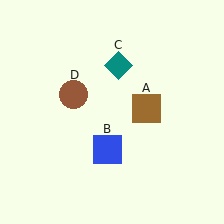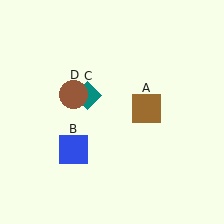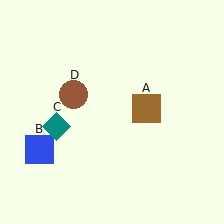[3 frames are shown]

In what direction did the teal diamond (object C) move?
The teal diamond (object C) moved down and to the left.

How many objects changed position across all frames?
2 objects changed position: blue square (object B), teal diamond (object C).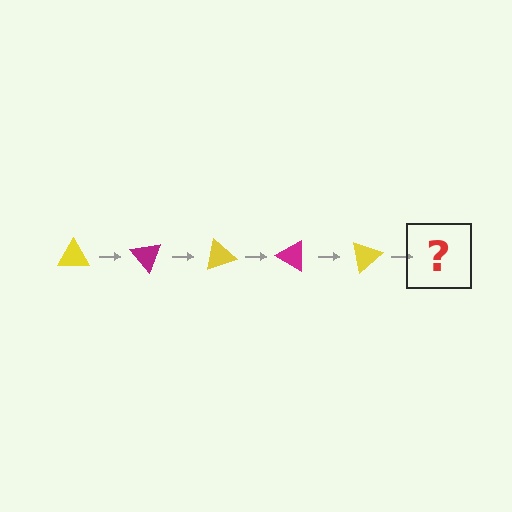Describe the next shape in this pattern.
It should be a magenta triangle, rotated 250 degrees from the start.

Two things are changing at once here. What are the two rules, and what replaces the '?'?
The two rules are that it rotates 50 degrees each step and the color cycles through yellow and magenta. The '?' should be a magenta triangle, rotated 250 degrees from the start.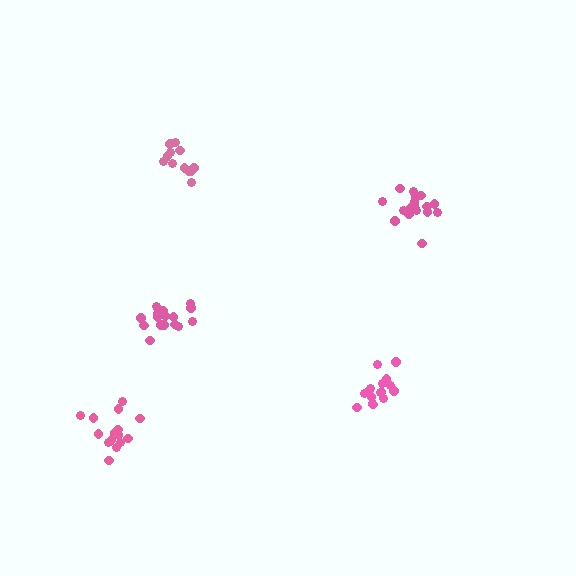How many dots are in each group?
Group 1: 16 dots, Group 2: 18 dots, Group 3: 13 dots, Group 4: 18 dots, Group 5: 17 dots (82 total).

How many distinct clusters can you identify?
There are 5 distinct clusters.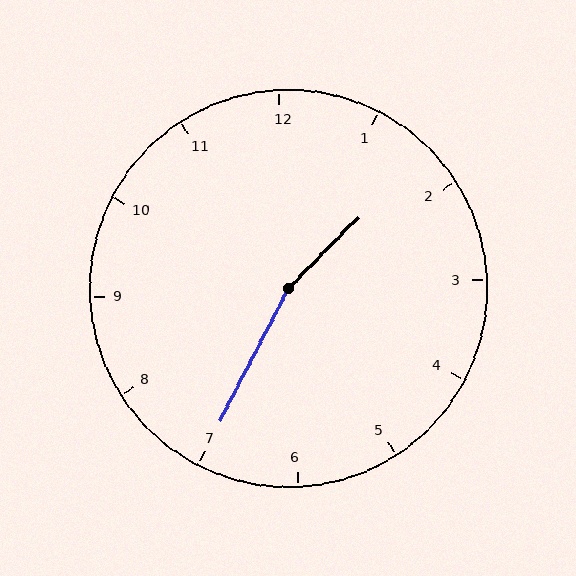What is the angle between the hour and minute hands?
Approximately 162 degrees.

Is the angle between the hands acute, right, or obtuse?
It is obtuse.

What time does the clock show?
1:35.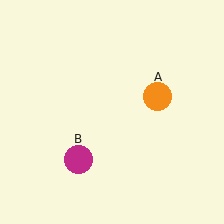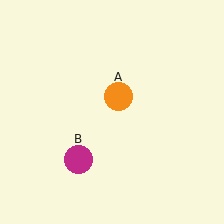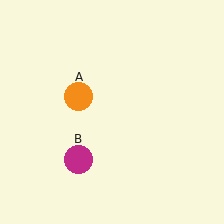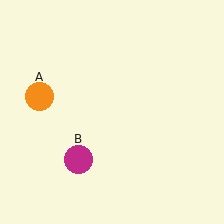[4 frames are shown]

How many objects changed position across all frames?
1 object changed position: orange circle (object A).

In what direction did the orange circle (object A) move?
The orange circle (object A) moved left.